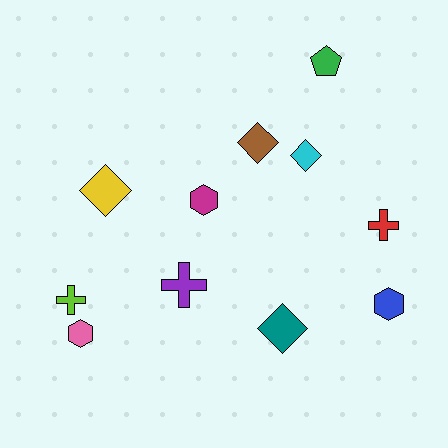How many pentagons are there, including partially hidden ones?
There is 1 pentagon.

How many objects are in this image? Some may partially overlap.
There are 11 objects.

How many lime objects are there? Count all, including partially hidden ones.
There is 1 lime object.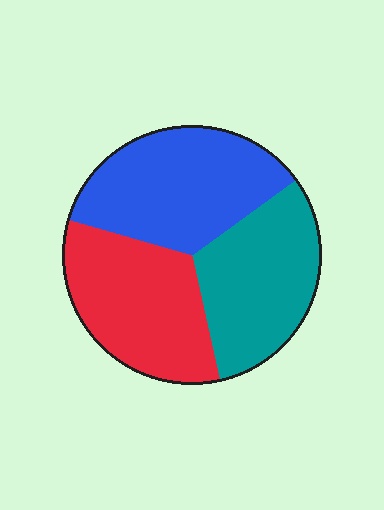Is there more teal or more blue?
Blue.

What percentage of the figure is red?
Red takes up between a quarter and a half of the figure.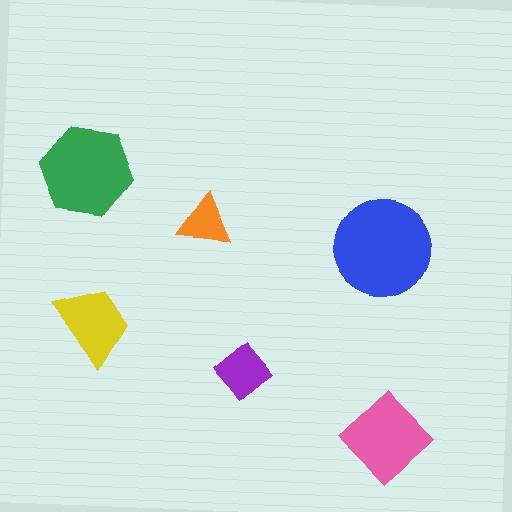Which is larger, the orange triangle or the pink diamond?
The pink diamond.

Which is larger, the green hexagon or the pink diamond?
The green hexagon.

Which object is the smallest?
The orange triangle.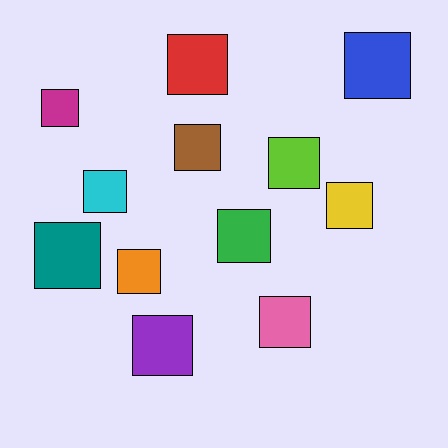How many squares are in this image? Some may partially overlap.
There are 12 squares.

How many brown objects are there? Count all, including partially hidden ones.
There is 1 brown object.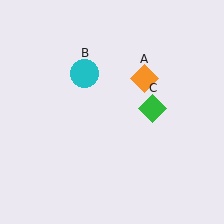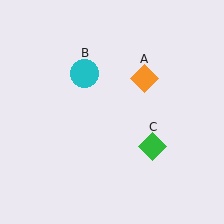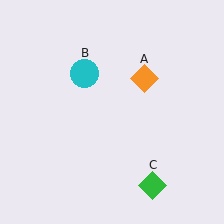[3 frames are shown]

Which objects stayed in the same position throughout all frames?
Orange diamond (object A) and cyan circle (object B) remained stationary.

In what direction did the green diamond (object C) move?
The green diamond (object C) moved down.